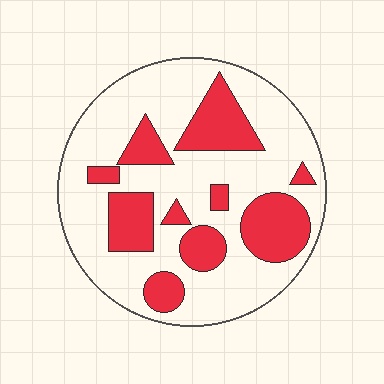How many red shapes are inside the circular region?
10.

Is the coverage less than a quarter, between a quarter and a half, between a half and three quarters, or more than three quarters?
Between a quarter and a half.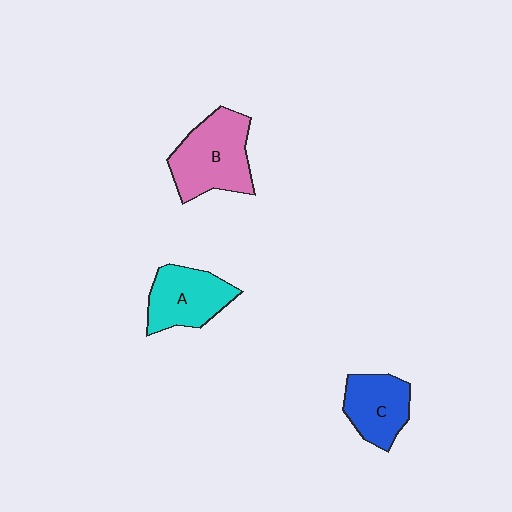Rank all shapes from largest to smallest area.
From largest to smallest: B (pink), A (cyan), C (blue).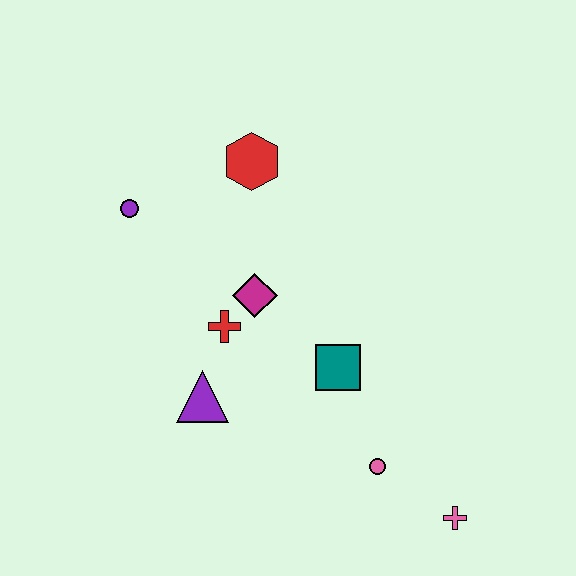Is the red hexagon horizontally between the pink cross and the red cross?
Yes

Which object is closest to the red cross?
The magenta diamond is closest to the red cross.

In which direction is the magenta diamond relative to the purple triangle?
The magenta diamond is above the purple triangle.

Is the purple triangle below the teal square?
Yes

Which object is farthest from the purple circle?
The pink cross is farthest from the purple circle.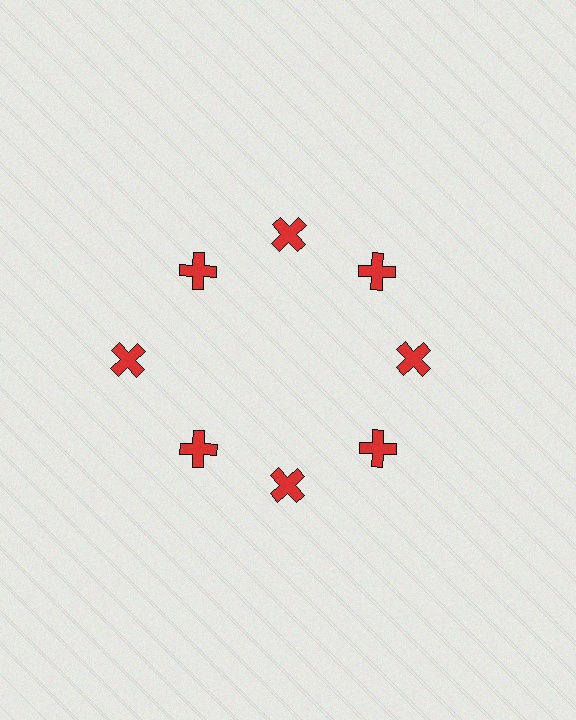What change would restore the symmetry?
The symmetry would be restored by moving it inward, back onto the ring so that all 8 crosses sit at equal angles and equal distance from the center.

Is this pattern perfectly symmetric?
No. The 8 red crosses are arranged in a ring, but one element near the 9 o'clock position is pushed outward from the center, breaking the 8-fold rotational symmetry.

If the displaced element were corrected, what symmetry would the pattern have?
It would have 8-fold rotational symmetry — the pattern would map onto itself every 45 degrees.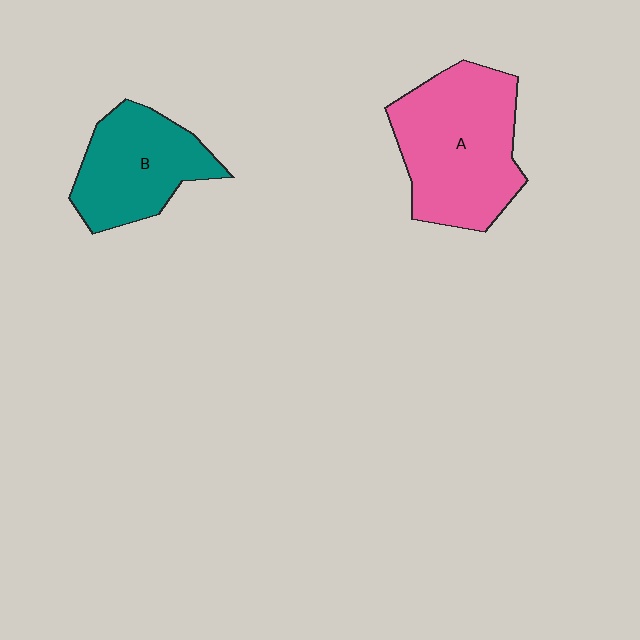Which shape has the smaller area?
Shape B (teal).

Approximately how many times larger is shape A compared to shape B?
Approximately 1.4 times.